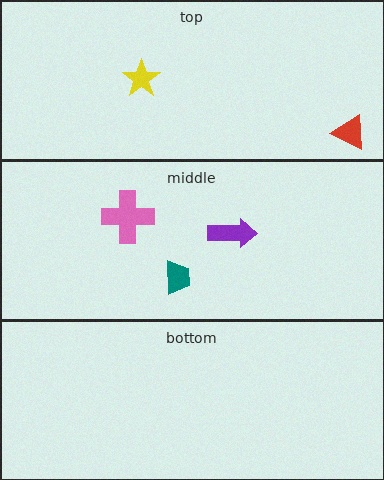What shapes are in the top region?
The yellow star, the red triangle.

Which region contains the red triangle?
The top region.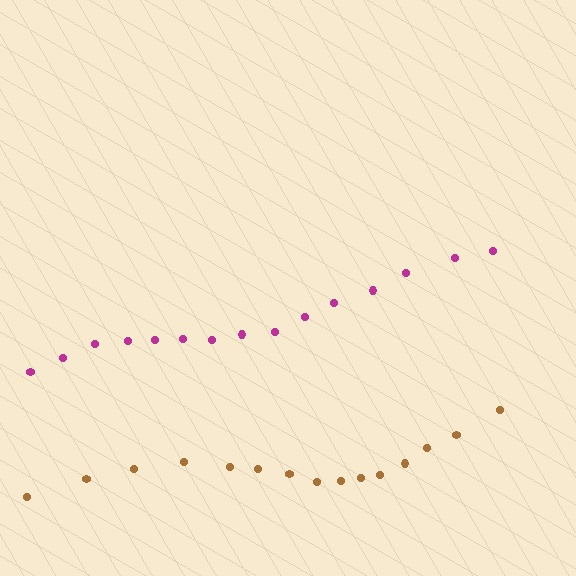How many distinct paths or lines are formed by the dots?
There are 2 distinct paths.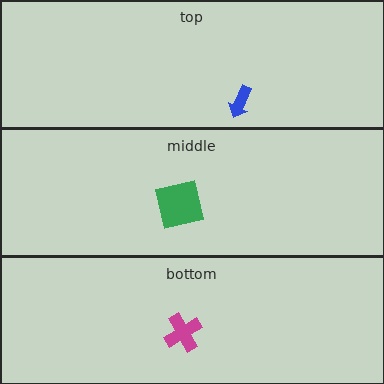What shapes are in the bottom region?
The magenta cross.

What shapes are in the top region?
The blue arrow.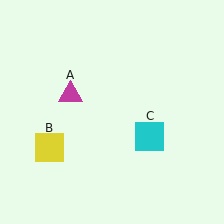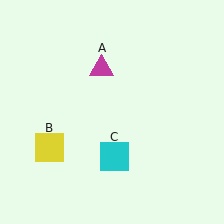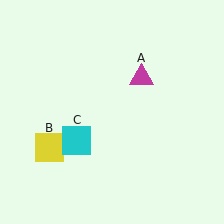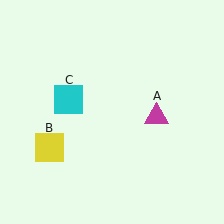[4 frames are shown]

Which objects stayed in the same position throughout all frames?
Yellow square (object B) remained stationary.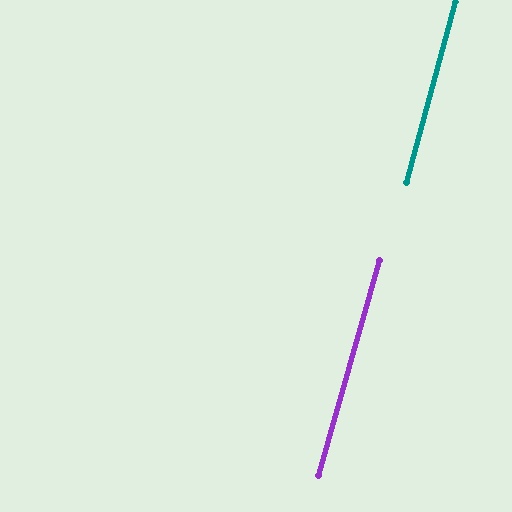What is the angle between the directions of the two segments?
Approximately 1 degree.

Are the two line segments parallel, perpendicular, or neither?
Parallel — their directions differ by only 0.8°.